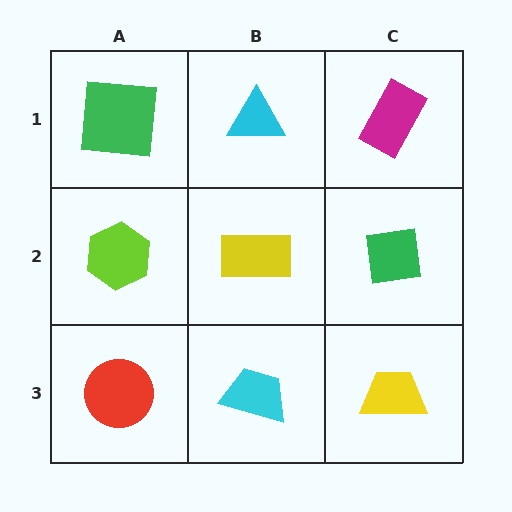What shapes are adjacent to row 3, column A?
A lime hexagon (row 2, column A), a cyan trapezoid (row 3, column B).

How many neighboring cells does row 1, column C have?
2.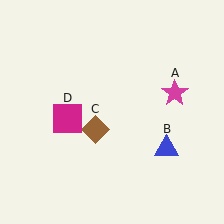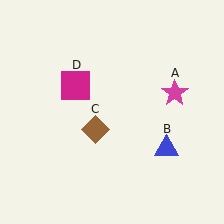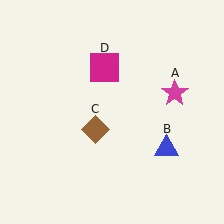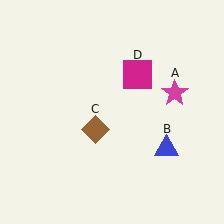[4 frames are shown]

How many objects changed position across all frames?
1 object changed position: magenta square (object D).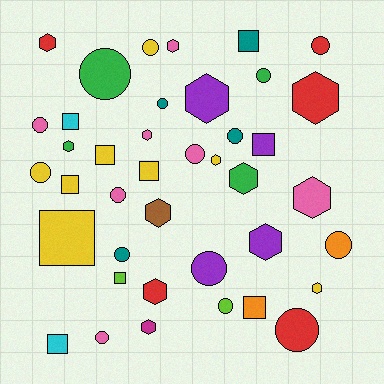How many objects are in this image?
There are 40 objects.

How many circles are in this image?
There are 16 circles.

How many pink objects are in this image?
There are 7 pink objects.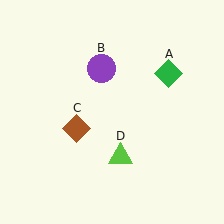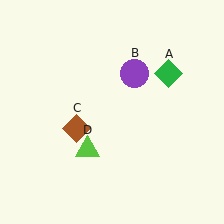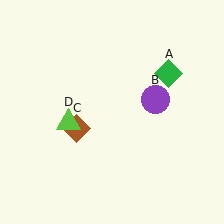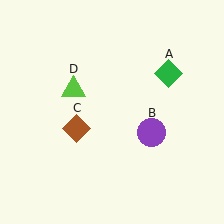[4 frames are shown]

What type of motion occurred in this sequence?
The purple circle (object B), lime triangle (object D) rotated clockwise around the center of the scene.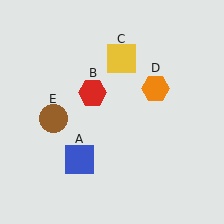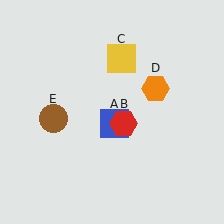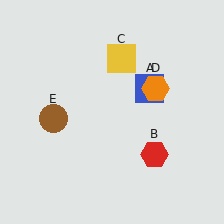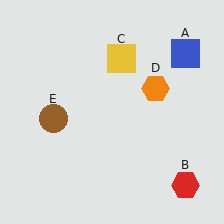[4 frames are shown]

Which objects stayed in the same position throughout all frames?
Yellow square (object C) and orange hexagon (object D) and brown circle (object E) remained stationary.